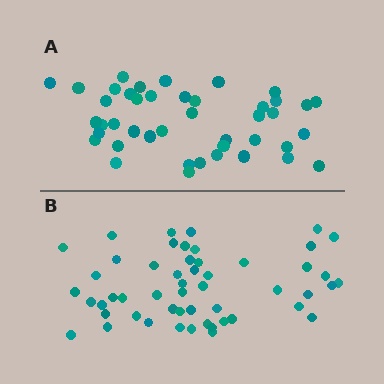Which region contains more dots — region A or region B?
Region B (the bottom region) has more dots.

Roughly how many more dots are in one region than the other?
Region B has roughly 8 or so more dots than region A.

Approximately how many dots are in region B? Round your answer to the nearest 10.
About 50 dots. (The exact count is 52, which rounds to 50.)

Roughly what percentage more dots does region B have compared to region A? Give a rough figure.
About 20% more.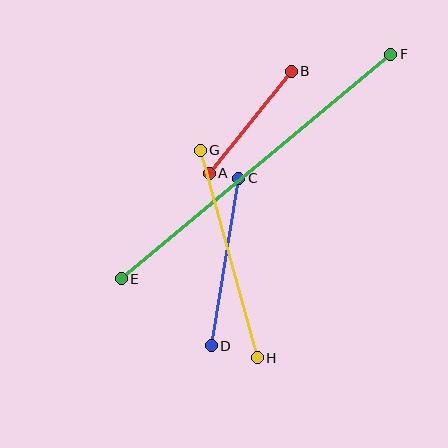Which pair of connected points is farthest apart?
Points E and F are farthest apart.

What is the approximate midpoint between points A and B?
The midpoint is at approximately (250, 122) pixels.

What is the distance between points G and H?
The distance is approximately 215 pixels.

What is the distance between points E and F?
The distance is approximately 351 pixels.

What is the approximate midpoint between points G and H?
The midpoint is at approximately (229, 254) pixels.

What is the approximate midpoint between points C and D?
The midpoint is at approximately (225, 262) pixels.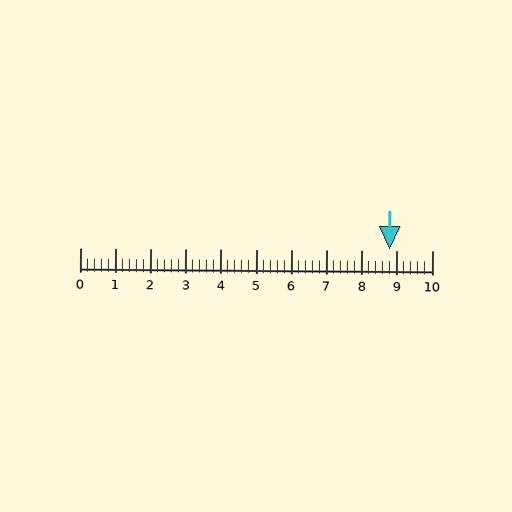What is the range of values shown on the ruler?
The ruler shows values from 0 to 10.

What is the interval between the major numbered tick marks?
The major tick marks are spaced 1 units apart.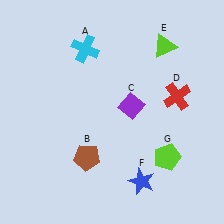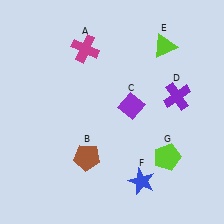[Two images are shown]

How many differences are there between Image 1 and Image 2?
There are 2 differences between the two images.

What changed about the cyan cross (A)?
In Image 1, A is cyan. In Image 2, it changed to magenta.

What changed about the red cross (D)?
In Image 1, D is red. In Image 2, it changed to purple.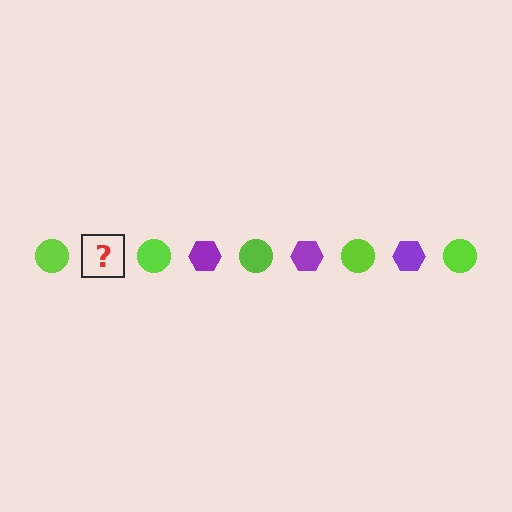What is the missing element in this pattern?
The missing element is a purple hexagon.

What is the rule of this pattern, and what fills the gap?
The rule is that the pattern alternates between lime circle and purple hexagon. The gap should be filled with a purple hexagon.